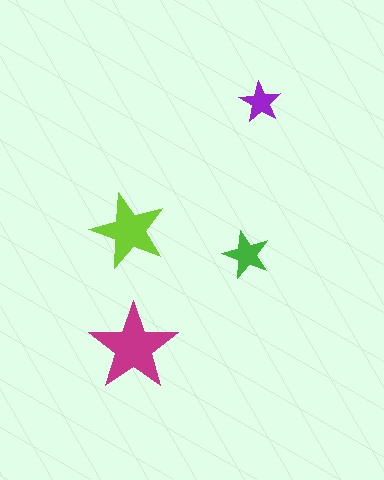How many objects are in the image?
There are 4 objects in the image.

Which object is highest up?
The purple star is topmost.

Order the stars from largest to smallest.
the magenta one, the lime one, the green one, the purple one.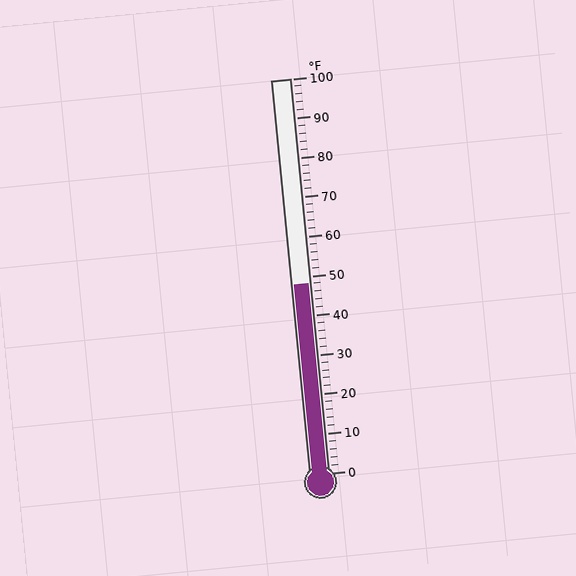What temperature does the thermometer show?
The thermometer shows approximately 48°F.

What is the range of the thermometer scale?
The thermometer scale ranges from 0°F to 100°F.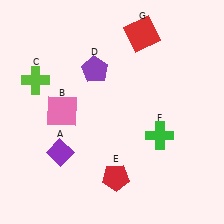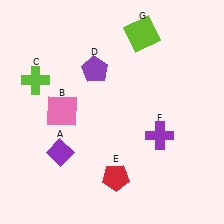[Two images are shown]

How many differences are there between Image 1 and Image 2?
There are 2 differences between the two images.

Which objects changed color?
F changed from green to purple. G changed from red to lime.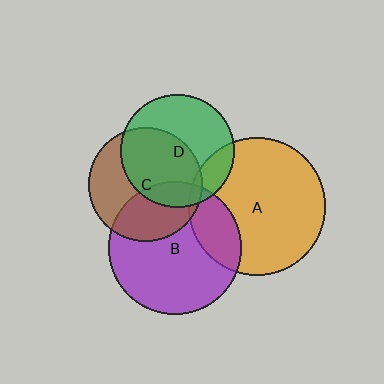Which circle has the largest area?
Circle A (orange).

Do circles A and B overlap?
Yes.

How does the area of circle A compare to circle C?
Approximately 1.4 times.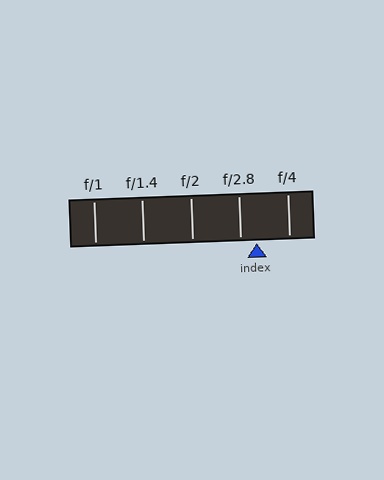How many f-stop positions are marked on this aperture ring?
There are 5 f-stop positions marked.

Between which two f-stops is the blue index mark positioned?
The index mark is between f/2.8 and f/4.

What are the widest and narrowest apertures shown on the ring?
The widest aperture shown is f/1 and the narrowest is f/4.